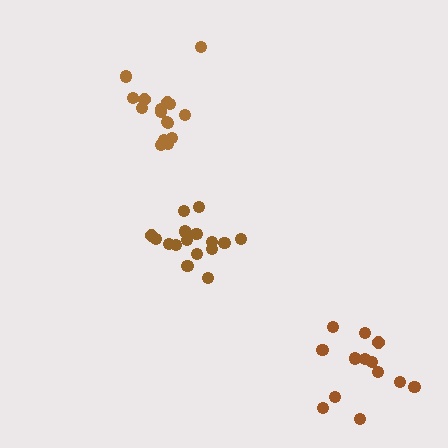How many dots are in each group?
Group 1: 16 dots, Group 2: 17 dots, Group 3: 13 dots (46 total).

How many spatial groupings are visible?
There are 3 spatial groupings.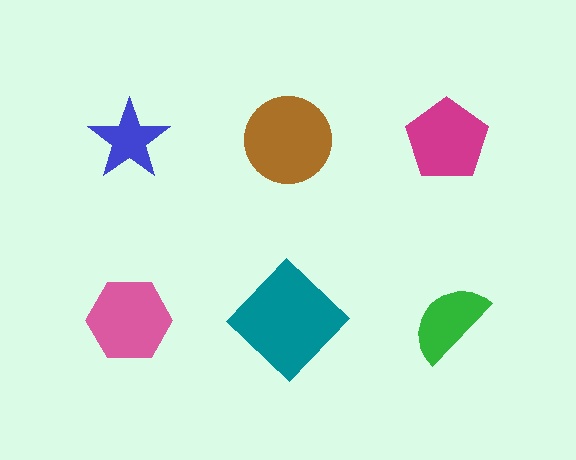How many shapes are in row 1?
3 shapes.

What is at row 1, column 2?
A brown circle.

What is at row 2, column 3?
A green semicircle.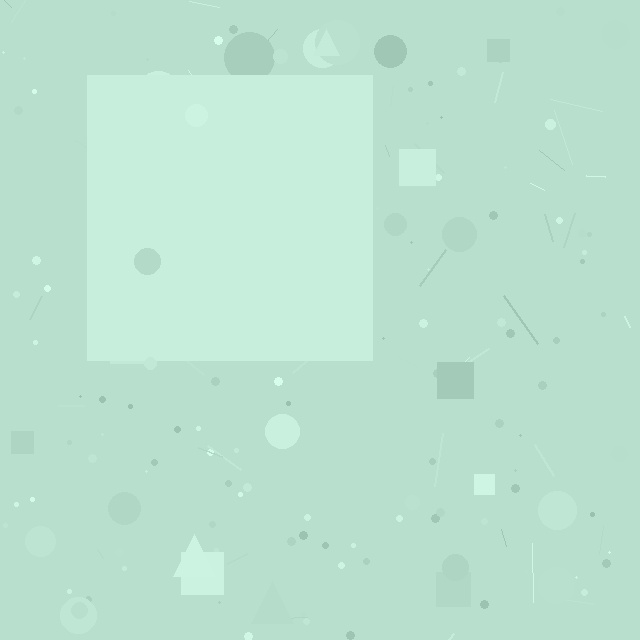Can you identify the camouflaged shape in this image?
The camouflaged shape is a square.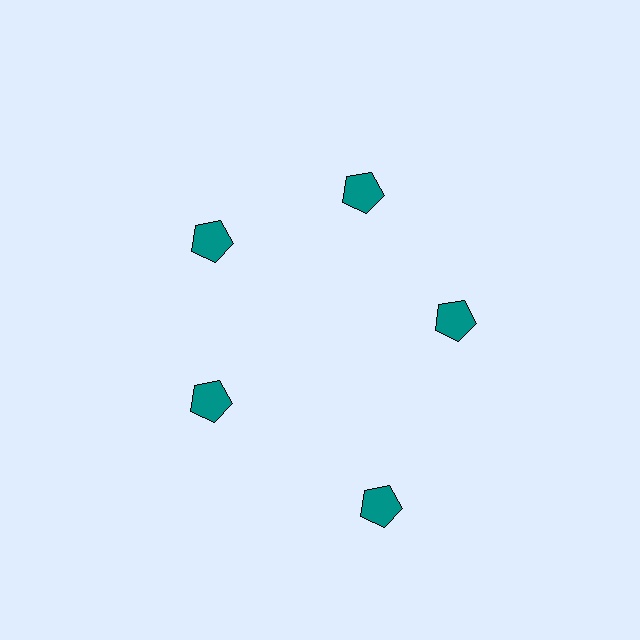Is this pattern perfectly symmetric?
No. The 5 teal pentagons are arranged in a ring, but one element near the 5 o'clock position is pushed outward from the center, breaking the 5-fold rotational symmetry.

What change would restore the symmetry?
The symmetry would be restored by moving it inward, back onto the ring so that all 5 pentagons sit at equal angles and equal distance from the center.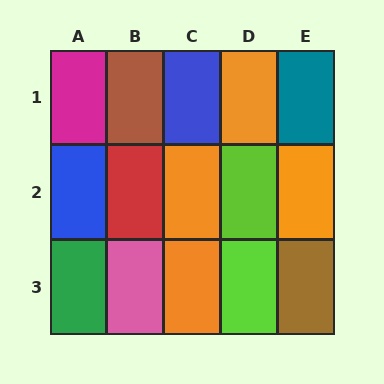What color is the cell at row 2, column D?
Lime.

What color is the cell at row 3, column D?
Lime.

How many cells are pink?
1 cell is pink.